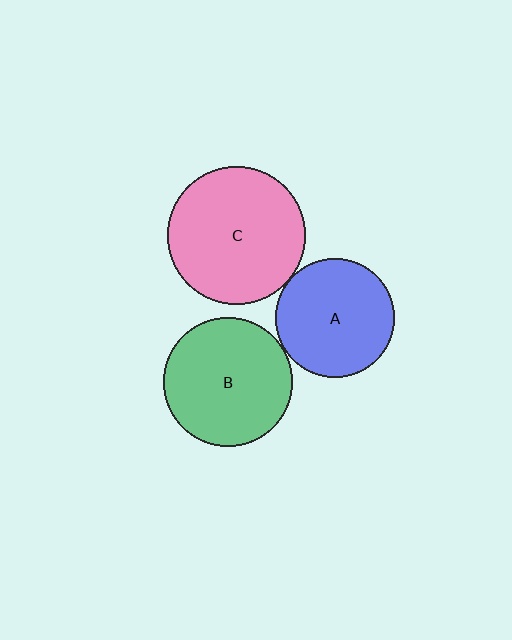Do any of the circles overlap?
No, none of the circles overlap.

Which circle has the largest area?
Circle C (pink).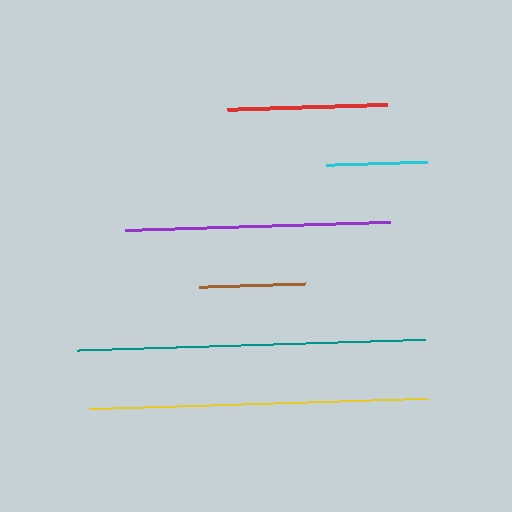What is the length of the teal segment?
The teal segment is approximately 347 pixels long.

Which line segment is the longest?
The teal line is the longest at approximately 347 pixels.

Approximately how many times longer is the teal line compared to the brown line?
The teal line is approximately 3.3 times the length of the brown line.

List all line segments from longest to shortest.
From longest to shortest: teal, yellow, purple, red, brown, cyan.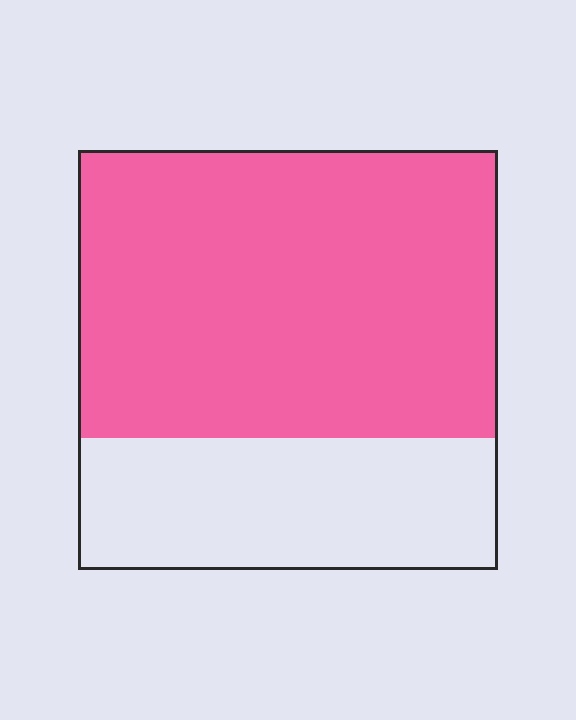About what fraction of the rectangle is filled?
About two thirds (2/3).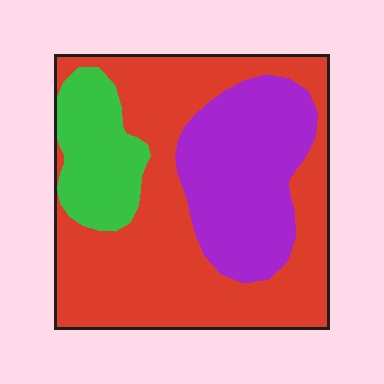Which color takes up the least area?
Green, at roughly 15%.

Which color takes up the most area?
Red, at roughly 60%.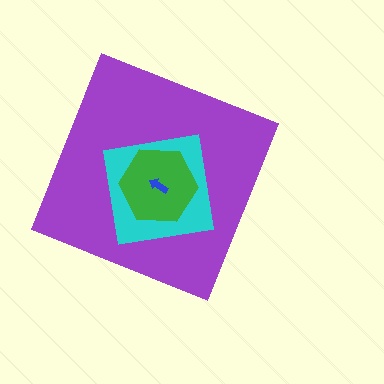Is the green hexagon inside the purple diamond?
Yes.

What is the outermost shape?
The purple diamond.